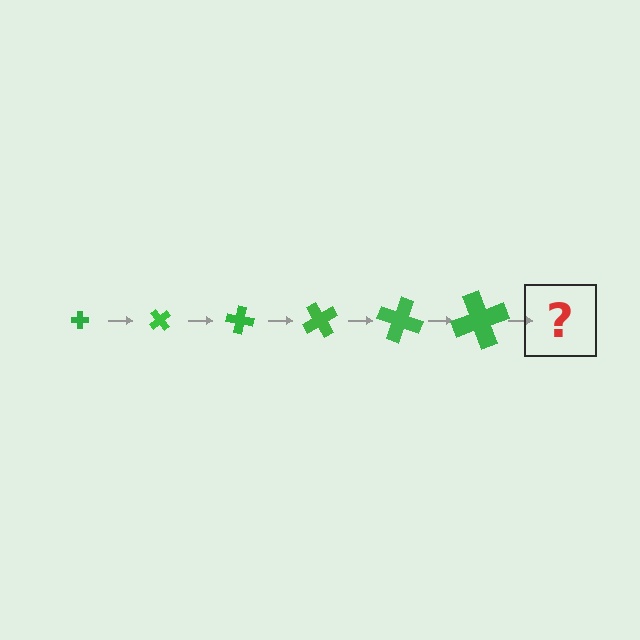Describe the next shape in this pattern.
It should be a cross, larger than the previous one and rotated 300 degrees from the start.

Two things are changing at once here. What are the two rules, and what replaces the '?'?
The two rules are that the cross grows larger each step and it rotates 50 degrees each step. The '?' should be a cross, larger than the previous one and rotated 300 degrees from the start.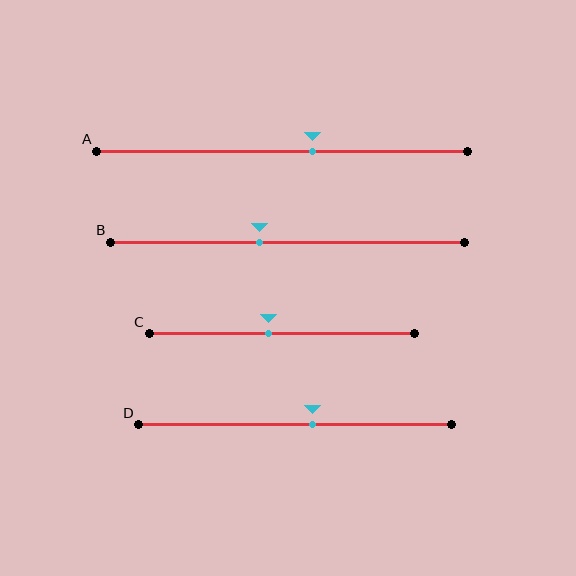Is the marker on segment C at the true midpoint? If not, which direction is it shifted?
No, the marker on segment C is shifted to the left by about 5% of the segment length.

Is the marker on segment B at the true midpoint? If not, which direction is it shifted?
No, the marker on segment B is shifted to the left by about 8% of the segment length.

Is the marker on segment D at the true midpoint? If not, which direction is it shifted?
No, the marker on segment D is shifted to the right by about 6% of the segment length.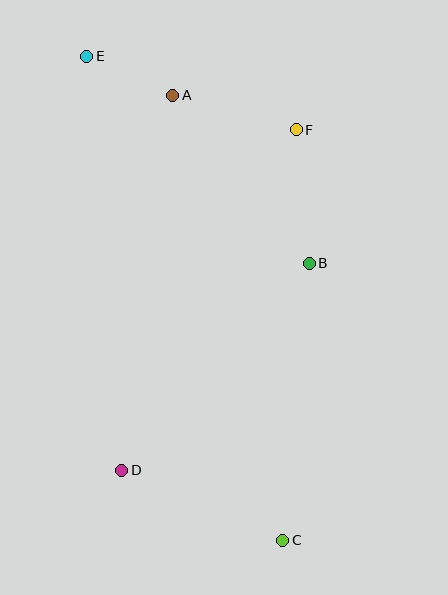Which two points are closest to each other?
Points A and E are closest to each other.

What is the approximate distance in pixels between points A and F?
The distance between A and F is approximately 128 pixels.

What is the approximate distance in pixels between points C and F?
The distance between C and F is approximately 411 pixels.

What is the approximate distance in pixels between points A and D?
The distance between A and D is approximately 378 pixels.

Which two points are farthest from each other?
Points C and E are farthest from each other.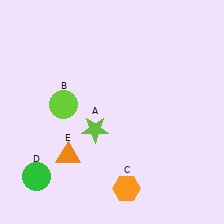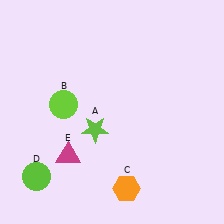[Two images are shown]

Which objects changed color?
D changed from green to lime. E changed from orange to magenta.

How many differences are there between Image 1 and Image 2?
There are 2 differences between the two images.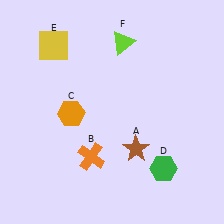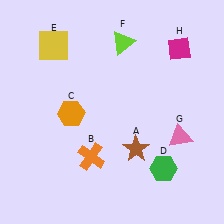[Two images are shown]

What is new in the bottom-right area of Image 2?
A pink triangle (G) was added in the bottom-right area of Image 2.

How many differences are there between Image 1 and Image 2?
There are 2 differences between the two images.